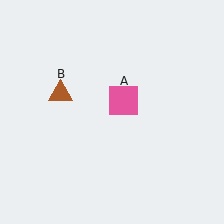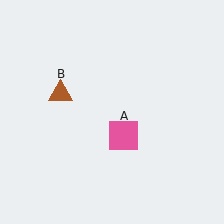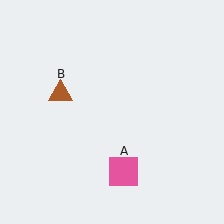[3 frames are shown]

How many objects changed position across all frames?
1 object changed position: pink square (object A).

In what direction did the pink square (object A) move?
The pink square (object A) moved down.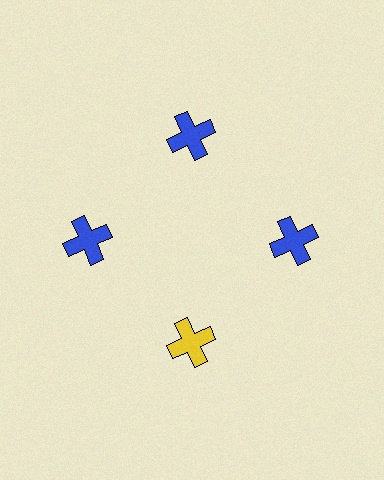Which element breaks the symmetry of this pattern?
The yellow cross at roughly the 6 o'clock position breaks the symmetry. All other shapes are blue crosses.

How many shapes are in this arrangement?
There are 4 shapes arranged in a ring pattern.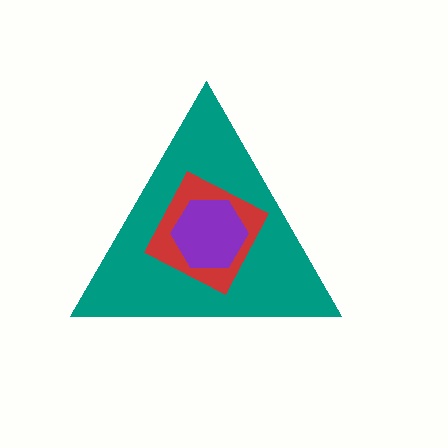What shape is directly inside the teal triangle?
The red square.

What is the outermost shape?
The teal triangle.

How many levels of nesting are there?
3.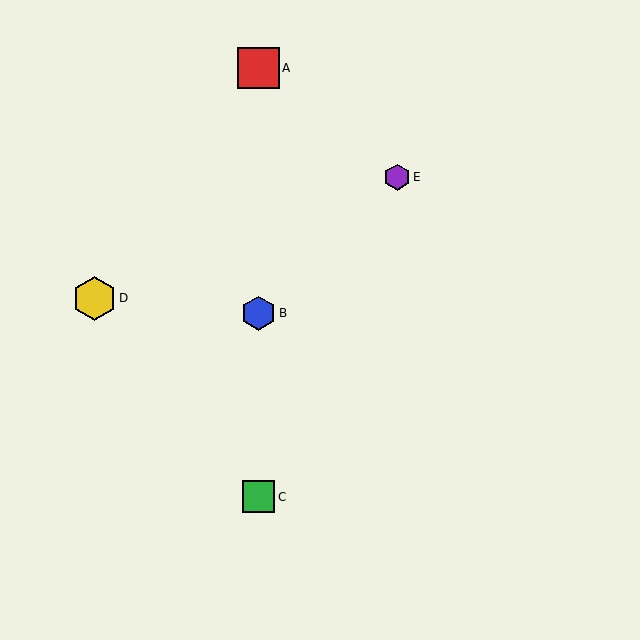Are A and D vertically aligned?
No, A is at x≈259 and D is at x≈94.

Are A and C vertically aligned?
Yes, both are at x≈259.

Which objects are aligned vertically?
Objects A, B, C are aligned vertically.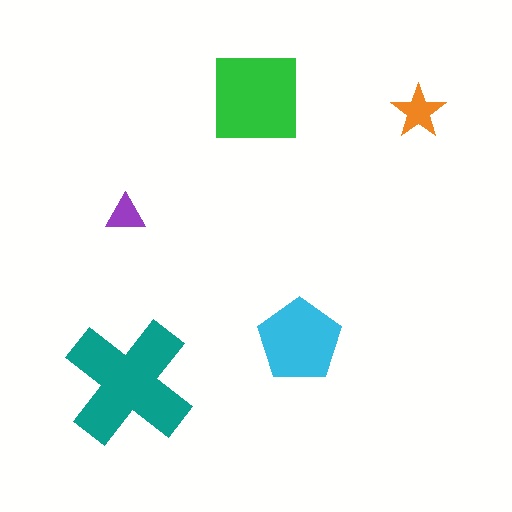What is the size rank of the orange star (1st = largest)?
4th.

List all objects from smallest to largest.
The purple triangle, the orange star, the cyan pentagon, the green square, the teal cross.